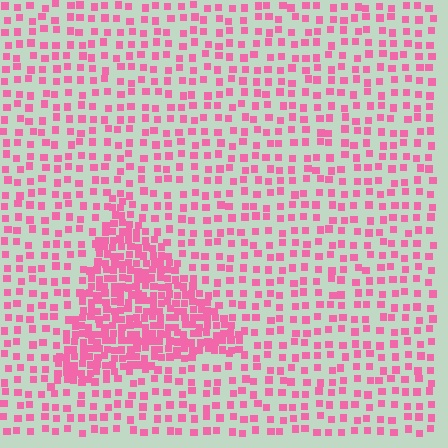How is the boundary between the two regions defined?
The boundary is defined by a change in element density (approximately 2.5x ratio). All elements are the same color, size, and shape.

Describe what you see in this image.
The image contains small pink elements arranged at two different densities. A triangle-shaped region is visible where the elements are more densely packed than the surrounding area.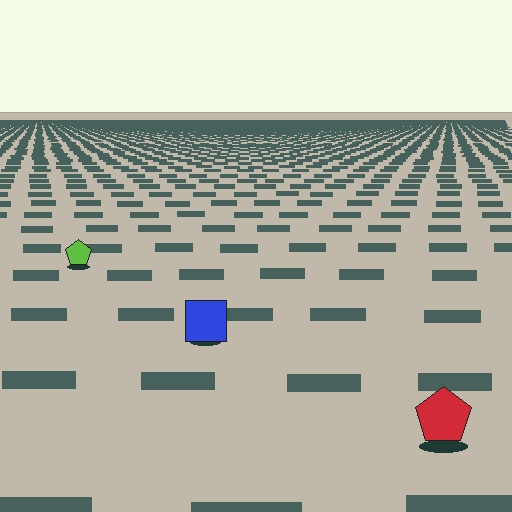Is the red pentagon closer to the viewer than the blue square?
Yes. The red pentagon is closer — you can tell from the texture gradient: the ground texture is coarser near it.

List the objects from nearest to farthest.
From nearest to farthest: the red pentagon, the blue square, the lime pentagon.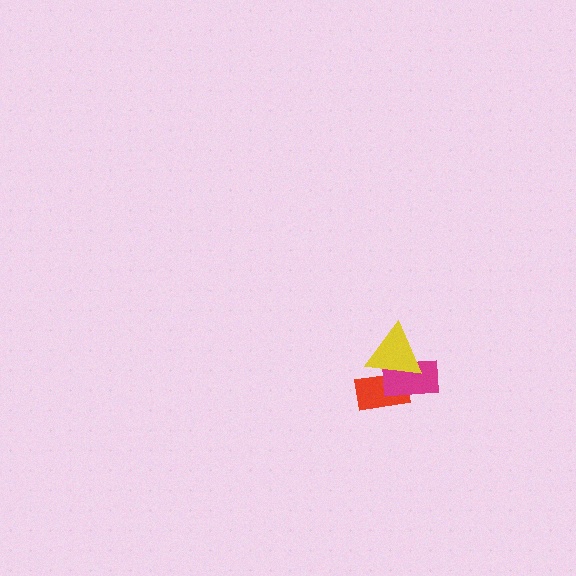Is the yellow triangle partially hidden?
No, no other shape covers it.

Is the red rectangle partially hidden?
Yes, it is partially covered by another shape.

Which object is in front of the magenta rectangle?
The yellow triangle is in front of the magenta rectangle.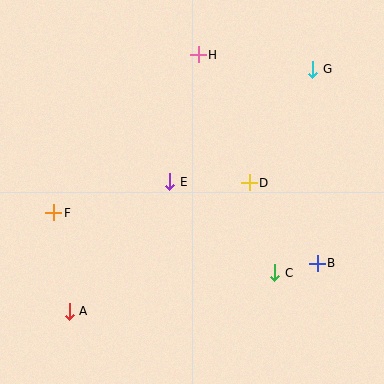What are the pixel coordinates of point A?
Point A is at (69, 311).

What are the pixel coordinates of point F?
Point F is at (54, 213).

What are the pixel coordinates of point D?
Point D is at (249, 183).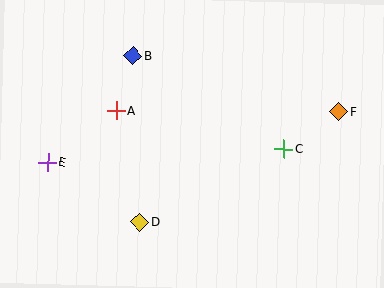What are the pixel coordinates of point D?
Point D is at (140, 222).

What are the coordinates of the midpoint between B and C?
The midpoint between B and C is at (208, 102).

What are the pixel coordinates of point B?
Point B is at (133, 56).